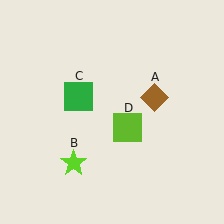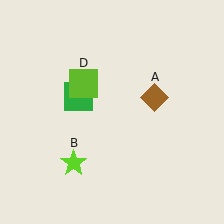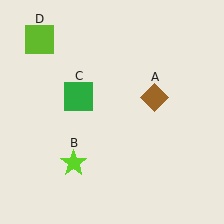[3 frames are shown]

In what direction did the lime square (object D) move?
The lime square (object D) moved up and to the left.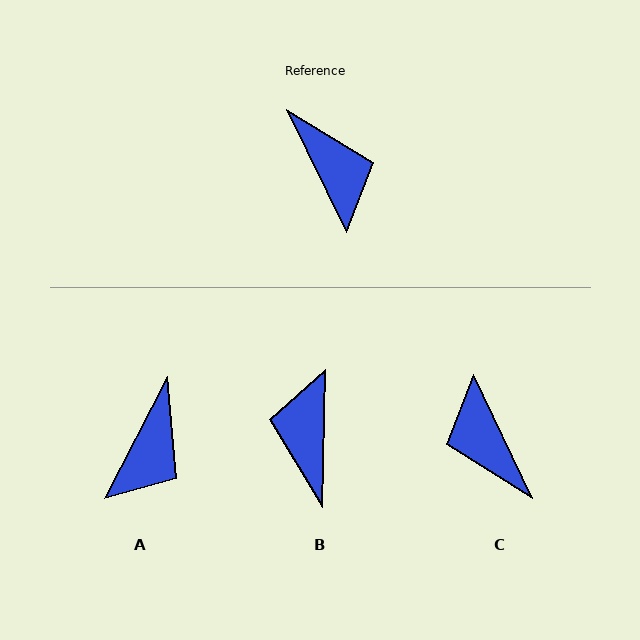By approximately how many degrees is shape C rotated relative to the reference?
Approximately 179 degrees counter-clockwise.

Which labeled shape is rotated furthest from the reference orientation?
C, about 179 degrees away.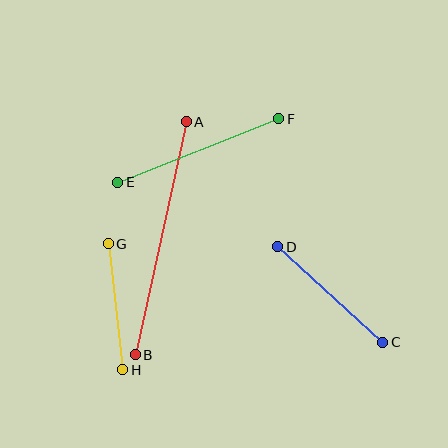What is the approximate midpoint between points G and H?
The midpoint is at approximately (115, 307) pixels.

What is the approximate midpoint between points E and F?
The midpoint is at approximately (198, 150) pixels.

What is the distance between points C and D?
The distance is approximately 142 pixels.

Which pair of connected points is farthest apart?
Points A and B are farthest apart.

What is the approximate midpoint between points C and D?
The midpoint is at approximately (330, 295) pixels.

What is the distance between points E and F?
The distance is approximately 173 pixels.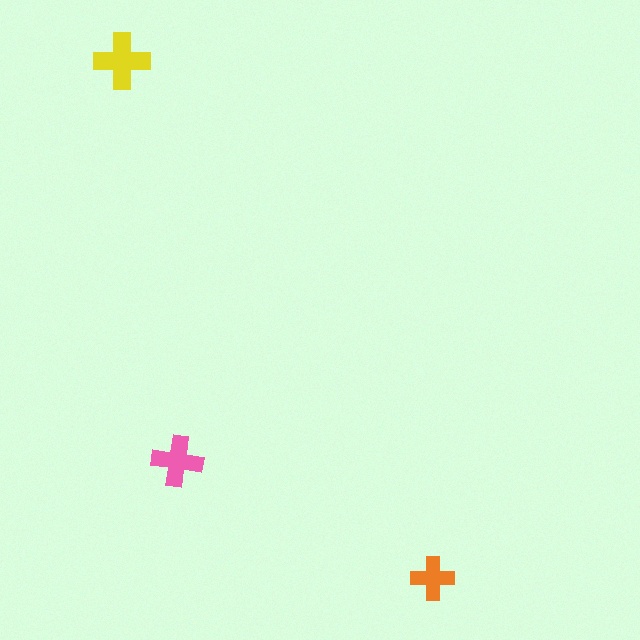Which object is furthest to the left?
The yellow cross is leftmost.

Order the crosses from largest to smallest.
the yellow one, the pink one, the orange one.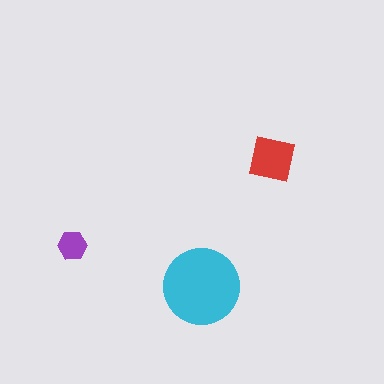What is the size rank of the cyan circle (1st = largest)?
1st.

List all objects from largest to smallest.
The cyan circle, the red square, the purple hexagon.